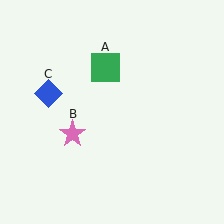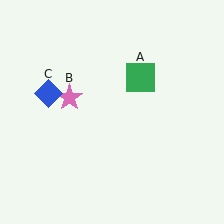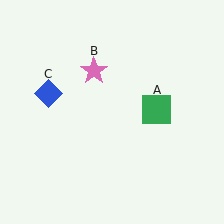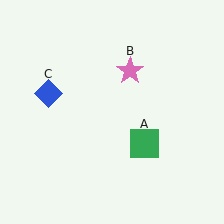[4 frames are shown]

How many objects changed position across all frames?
2 objects changed position: green square (object A), pink star (object B).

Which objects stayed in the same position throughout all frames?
Blue diamond (object C) remained stationary.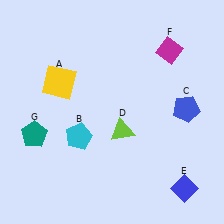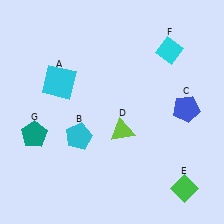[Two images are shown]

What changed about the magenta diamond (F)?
In Image 1, F is magenta. In Image 2, it changed to cyan.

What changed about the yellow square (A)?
In Image 1, A is yellow. In Image 2, it changed to cyan.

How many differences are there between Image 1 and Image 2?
There are 3 differences between the two images.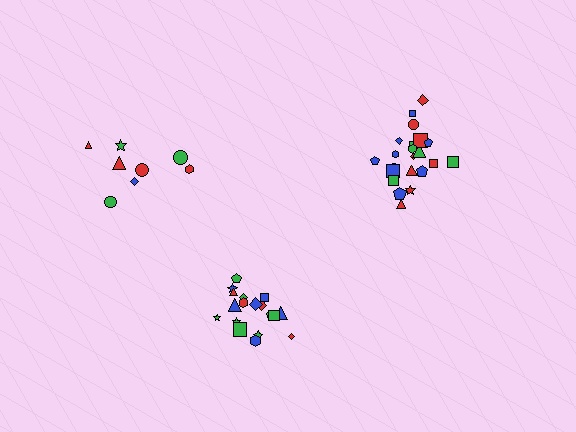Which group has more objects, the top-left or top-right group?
The top-right group.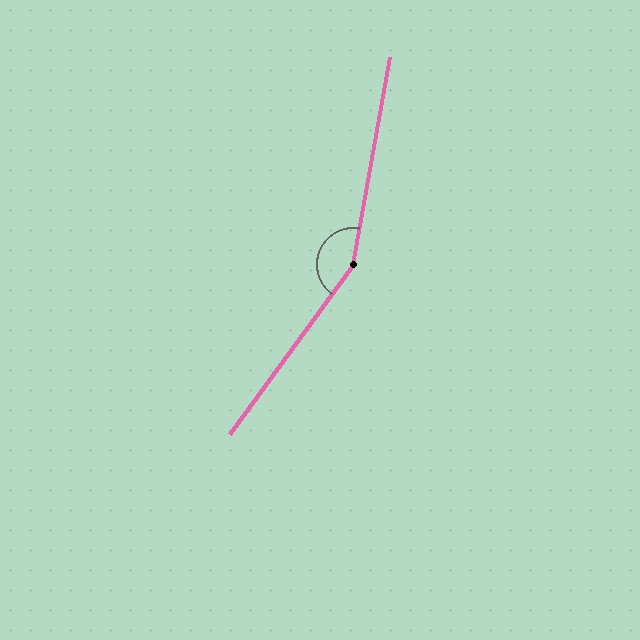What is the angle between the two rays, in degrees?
Approximately 154 degrees.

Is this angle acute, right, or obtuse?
It is obtuse.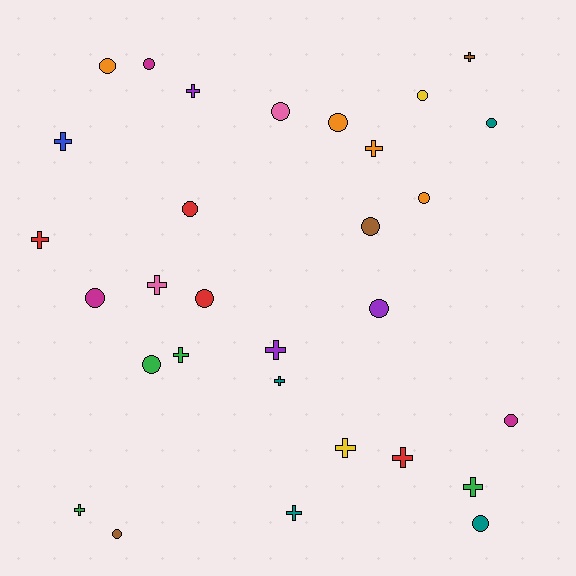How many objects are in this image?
There are 30 objects.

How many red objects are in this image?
There are 4 red objects.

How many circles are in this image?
There are 16 circles.